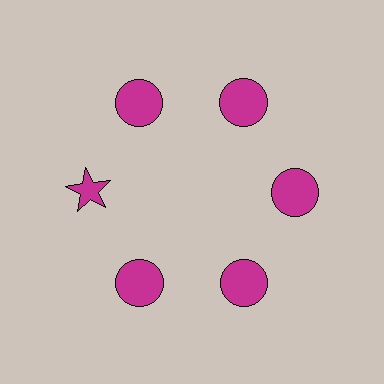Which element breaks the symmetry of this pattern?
The magenta star at roughly the 9 o'clock position breaks the symmetry. All other shapes are magenta circles.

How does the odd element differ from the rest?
It has a different shape: star instead of circle.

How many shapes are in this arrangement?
There are 6 shapes arranged in a ring pattern.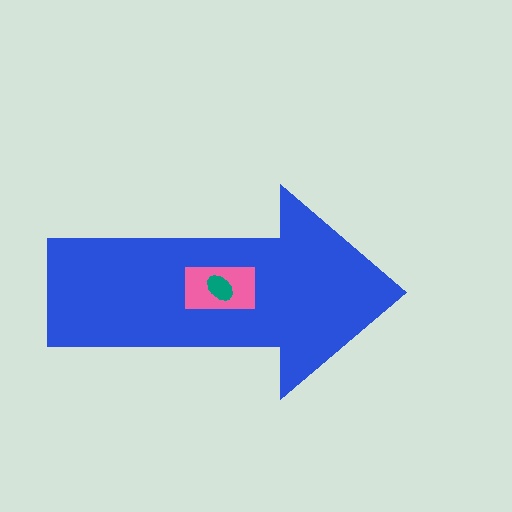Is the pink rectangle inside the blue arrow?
Yes.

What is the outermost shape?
The blue arrow.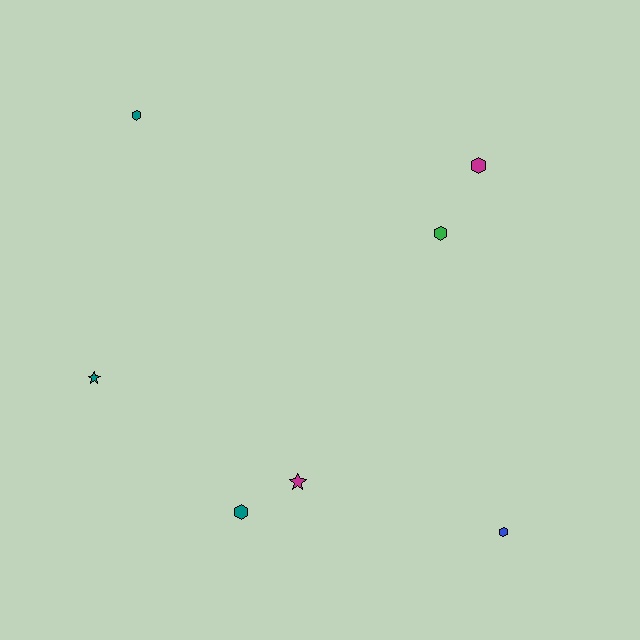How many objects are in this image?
There are 7 objects.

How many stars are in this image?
There are 2 stars.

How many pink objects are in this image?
There are no pink objects.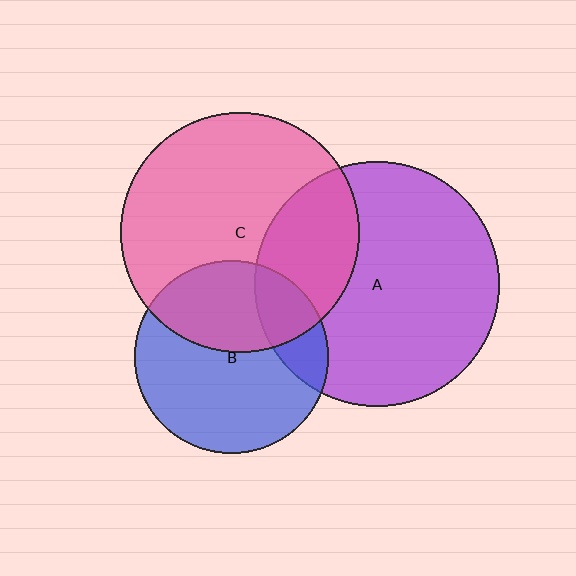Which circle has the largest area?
Circle A (purple).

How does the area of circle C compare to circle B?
Approximately 1.5 times.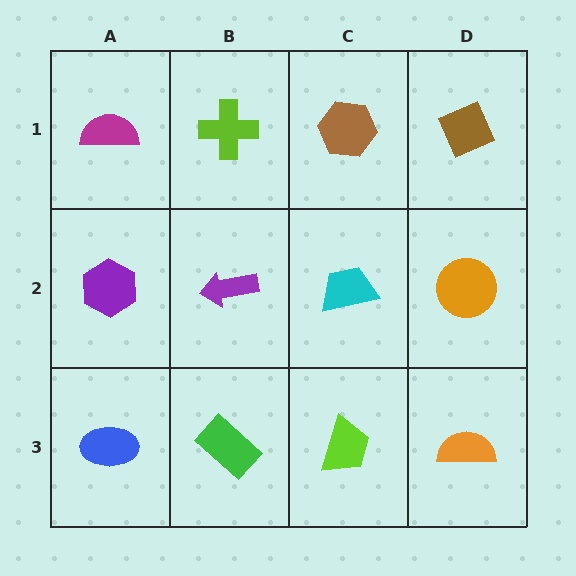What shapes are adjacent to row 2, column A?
A magenta semicircle (row 1, column A), a blue ellipse (row 3, column A), a purple arrow (row 2, column B).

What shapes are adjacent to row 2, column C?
A brown hexagon (row 1, column C), a lime trapezoid (row 3, column C), a purple arrow (row 2, column B), an orange circle (row 2, column D).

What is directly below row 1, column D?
An orange circle.